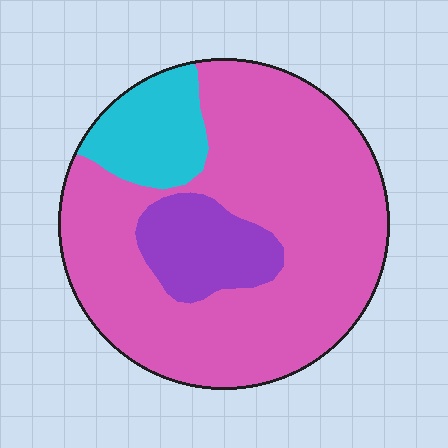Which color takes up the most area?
Pink, at roughly 75%.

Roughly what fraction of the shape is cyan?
Cyan covers roughly 15% of the shape.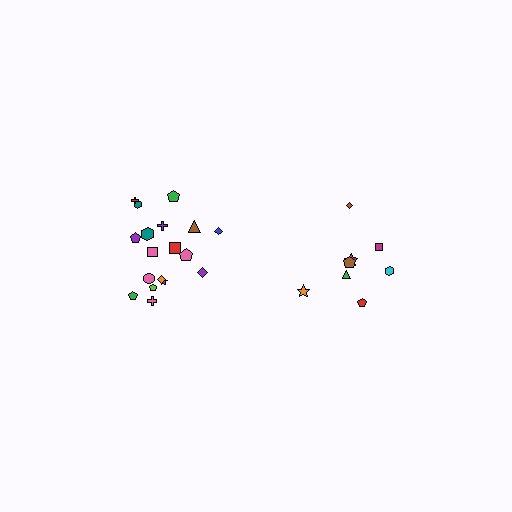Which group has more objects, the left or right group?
The left group.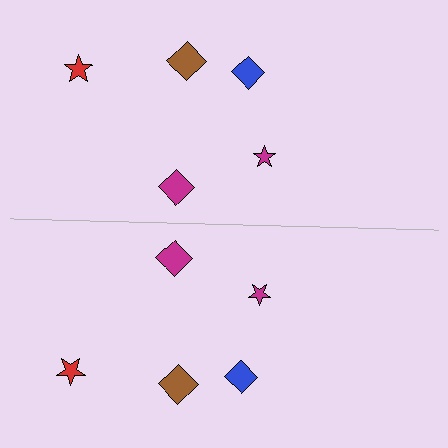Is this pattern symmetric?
Yes, this pattern has bilateral (reflection) symmetry.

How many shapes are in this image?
There are 10 shapes in this image.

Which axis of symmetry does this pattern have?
The pattern has a horizontal axis of symmetry running through the center of the image.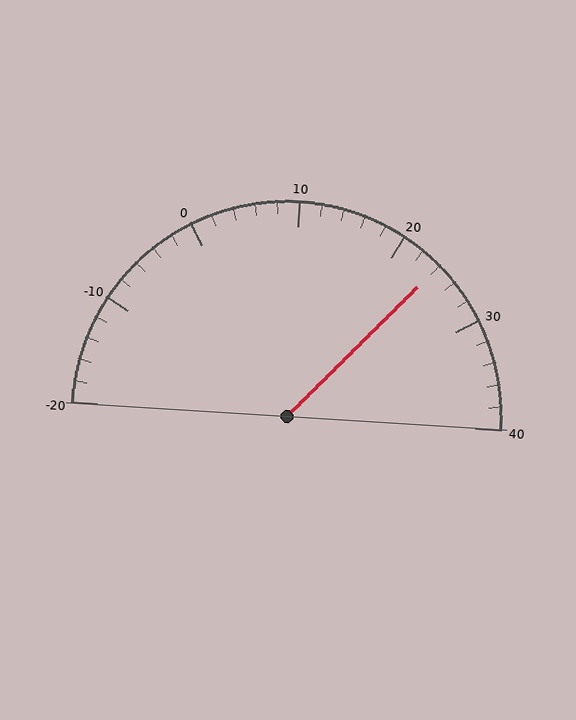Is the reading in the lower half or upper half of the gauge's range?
The reading is in the upper half of the range (-20 to 40).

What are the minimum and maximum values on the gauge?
The gauge ranges from -20 to 40.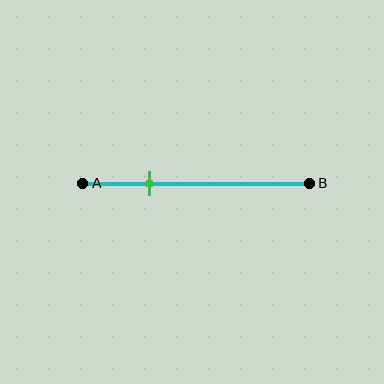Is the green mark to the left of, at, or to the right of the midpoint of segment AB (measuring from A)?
The green mark is to the left of the midpoint of segment AB.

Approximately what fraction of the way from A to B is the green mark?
The green mark is approximately 30% of the way from A to B.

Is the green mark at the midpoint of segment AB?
No, the mark is at about 30% from A, not at the 50% midpoint.